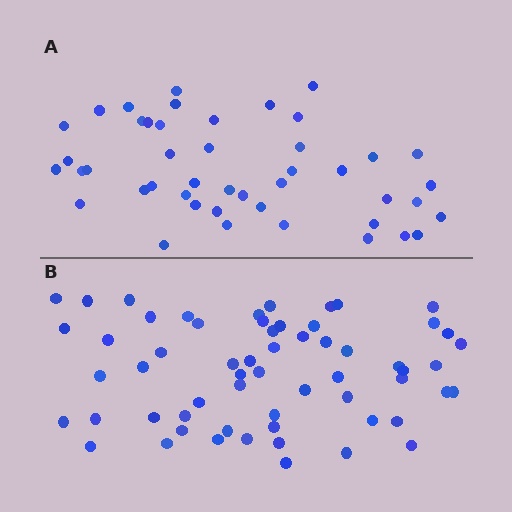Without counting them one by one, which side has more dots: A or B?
Region B (the bottom region) has more dots.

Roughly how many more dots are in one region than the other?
Region B has approximately 15 more dots than region A.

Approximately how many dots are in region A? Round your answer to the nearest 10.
About 40 dots. (The exact count is 45, which rounds to 40.)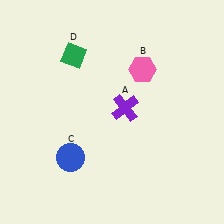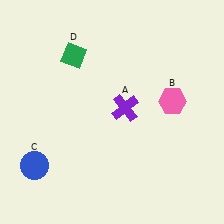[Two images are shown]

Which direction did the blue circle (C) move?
The blue circle (C) moved left.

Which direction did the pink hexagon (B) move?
The pink hexagon (B) moved down.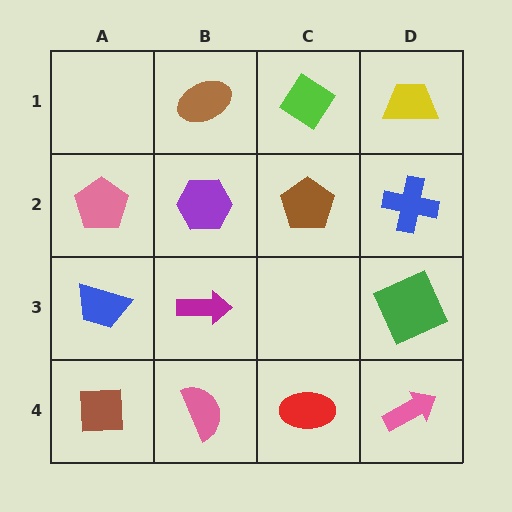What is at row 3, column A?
A blue trapezoid.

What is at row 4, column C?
A red ellipse.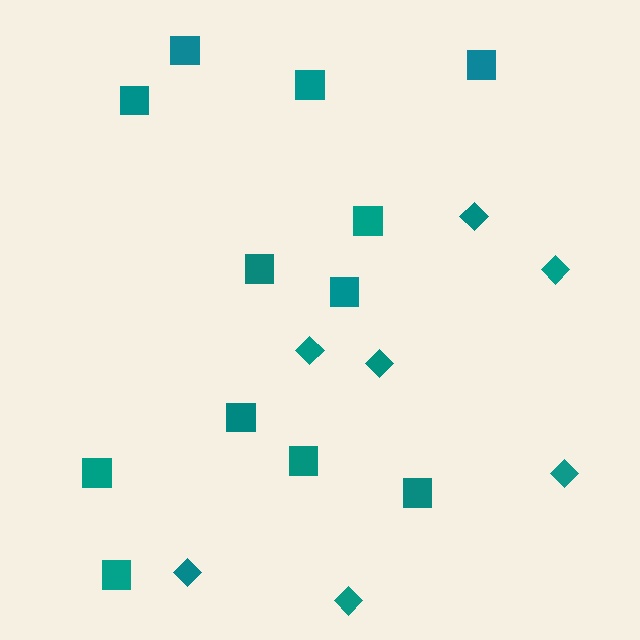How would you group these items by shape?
There are 2 groups: one group of squares (12) and one group of diamonds (7).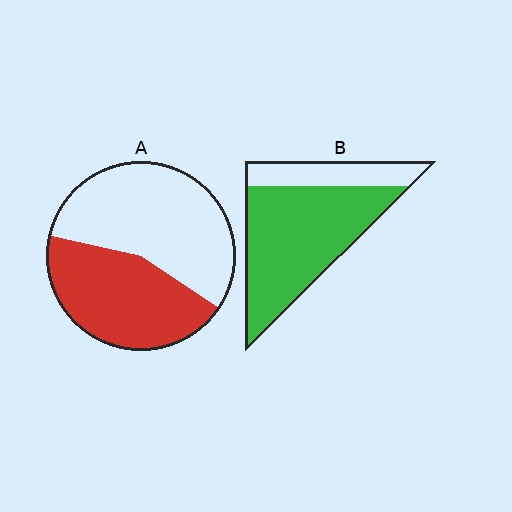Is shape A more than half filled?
No.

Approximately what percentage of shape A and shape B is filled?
A is approximately 45% and B is approximately 75%.